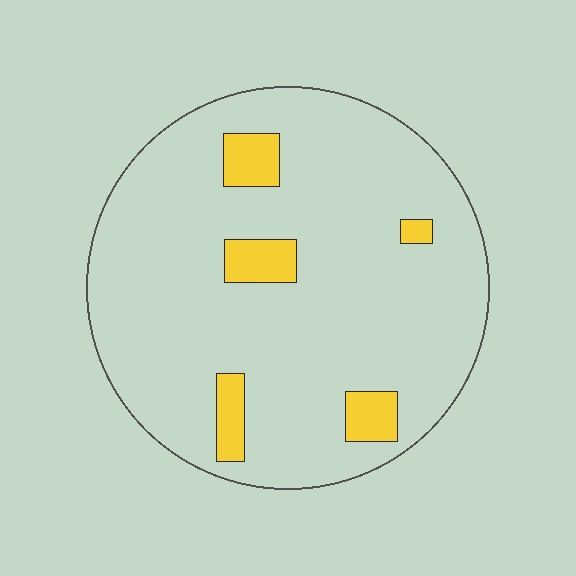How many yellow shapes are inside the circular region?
5.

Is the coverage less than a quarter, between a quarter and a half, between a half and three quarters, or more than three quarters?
Less than a quarter.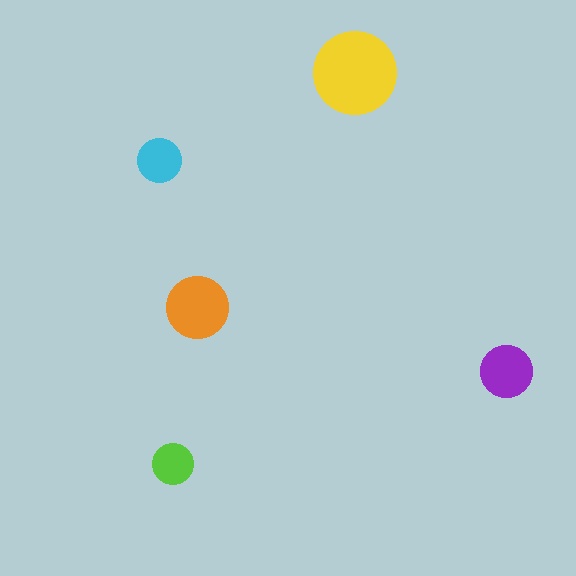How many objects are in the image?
There are 5 objects in the image.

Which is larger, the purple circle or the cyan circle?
The purple one.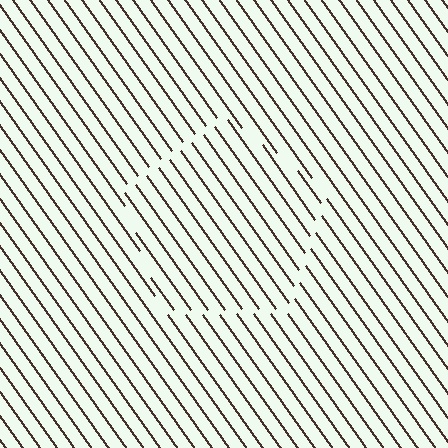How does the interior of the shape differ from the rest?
The interior of the shape contains the same grating, shifted by half a period — the contour is defined by the phase discontinuity where line-ends from the inner and outer gratings abut.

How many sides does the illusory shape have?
5 sides — the line-ends trace a pentagon.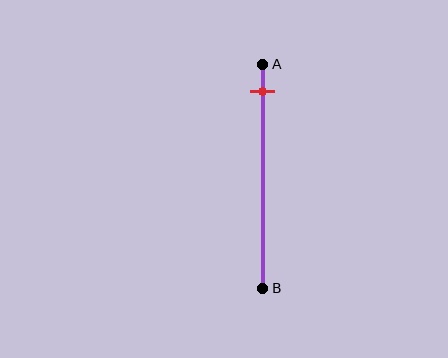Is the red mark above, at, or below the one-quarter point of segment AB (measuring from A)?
The red mark is above the one-quarter point of segment AB.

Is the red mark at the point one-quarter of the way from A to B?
No, the mark is at about 10% from A, not at the 25% one-quarter point.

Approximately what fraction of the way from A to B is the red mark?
The red mark is approximately 10% of the way from A to B.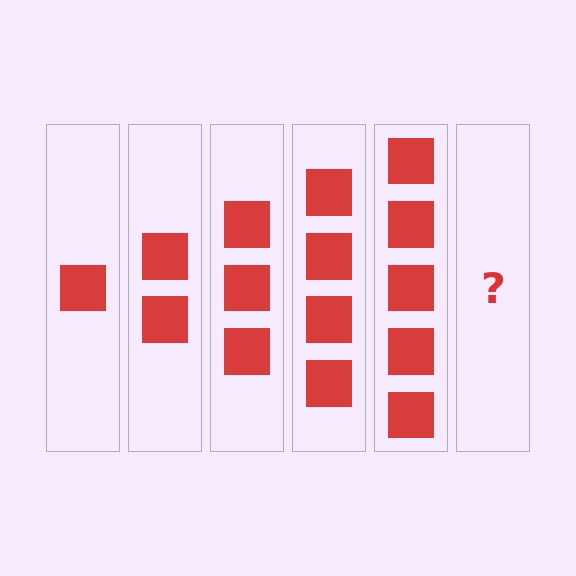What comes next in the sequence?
The next element should be 6 squares.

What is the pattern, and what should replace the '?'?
The pattern is that each step adds one more square. The '?' should be 6 squares.